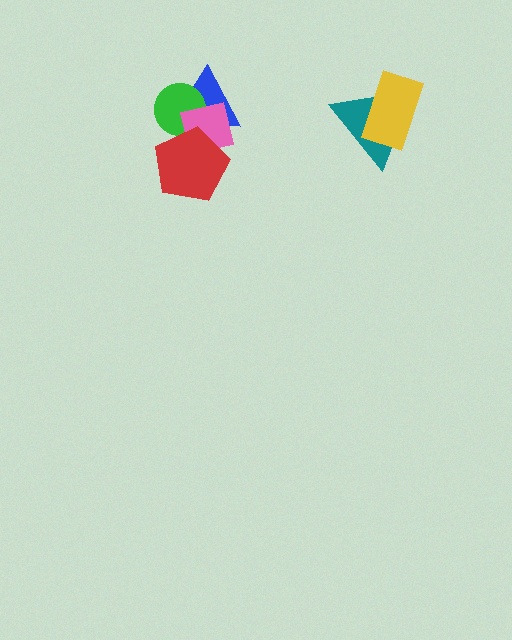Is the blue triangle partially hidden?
Yes, it is partially covered by another shape.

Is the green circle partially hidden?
Yes, it is partially covered by another shape.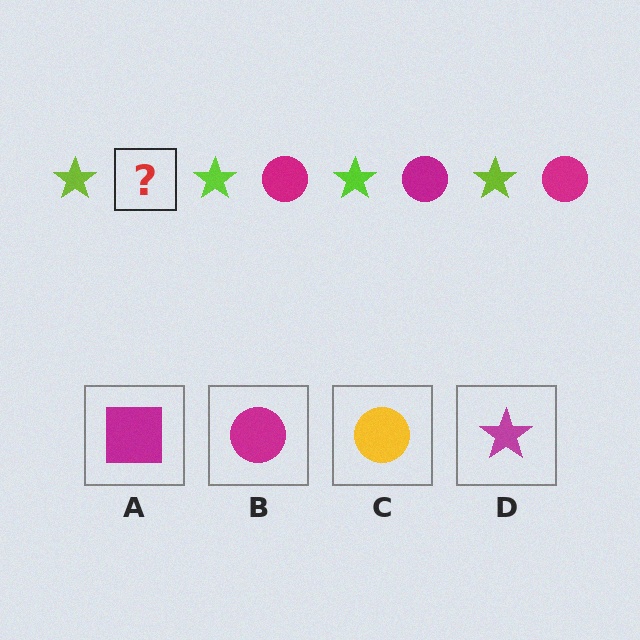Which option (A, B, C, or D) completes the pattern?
B.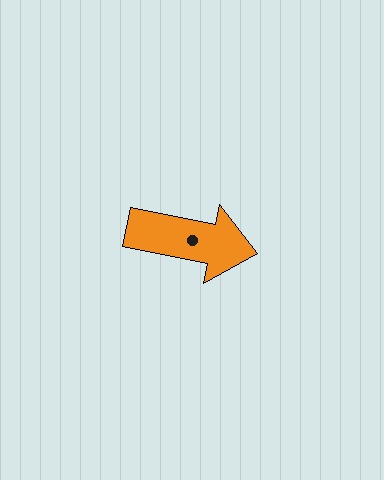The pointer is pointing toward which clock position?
Roughly 3 o'clock.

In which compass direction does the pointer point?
East.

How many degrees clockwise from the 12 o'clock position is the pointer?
Approximately 101 degrees.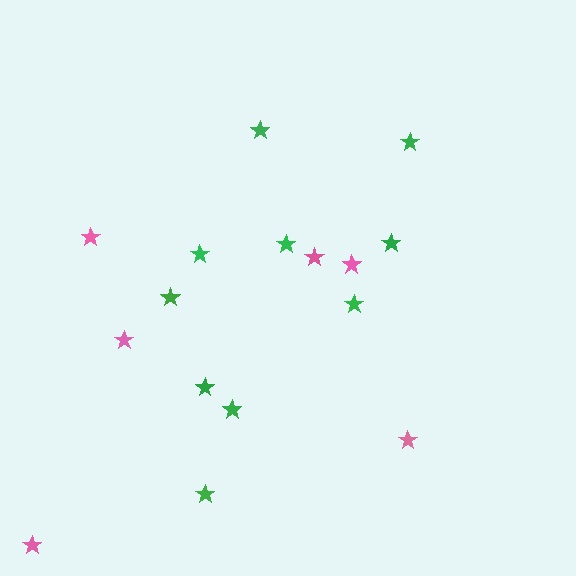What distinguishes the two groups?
There are 2 groups: one group of green stars (10) and one group of pink stars (6).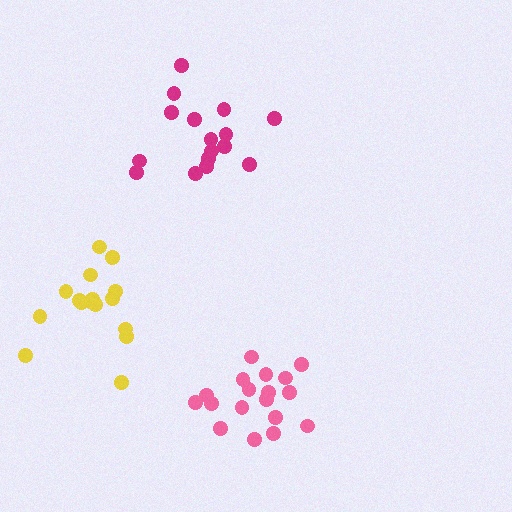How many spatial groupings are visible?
There are 3 spatial groupings.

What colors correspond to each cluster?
The clusters are colored: magenta, pink, yellow.